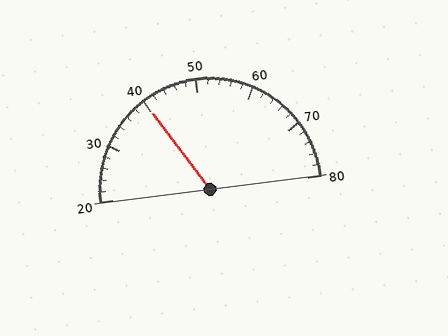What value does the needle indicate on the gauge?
The needle indicates approximately 40.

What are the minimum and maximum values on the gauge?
The gauge ranges from 20 to 80.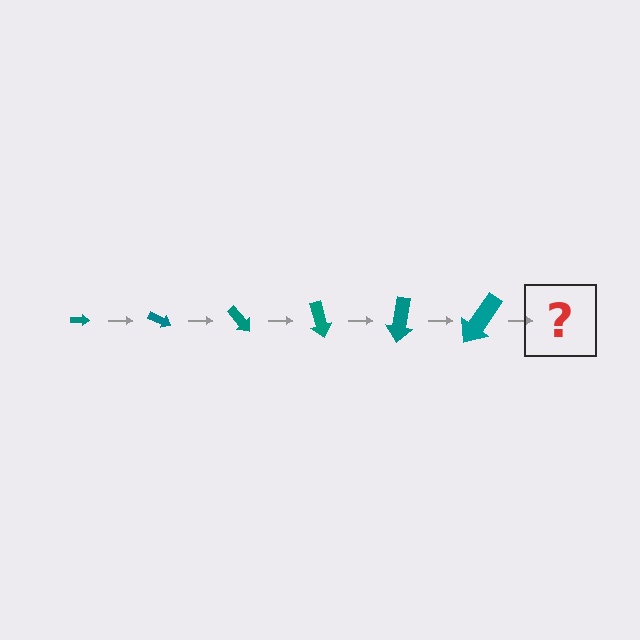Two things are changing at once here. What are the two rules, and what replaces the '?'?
The two rules are that the arrow grows larger each step and it rotates 25 degrees each step. The '?' should be an arrow, larger than the previous one and rotated 150 degrees from the start.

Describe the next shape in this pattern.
It should be an arrow, larger than the previous one and rotated 150 degrees from the start.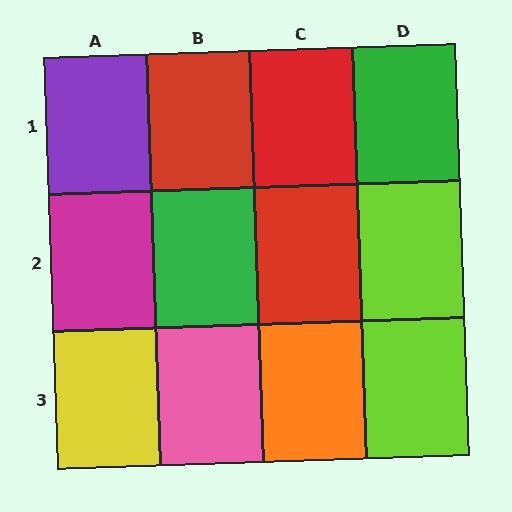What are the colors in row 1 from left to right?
Purple, red, red, green.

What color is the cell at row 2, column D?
Lime.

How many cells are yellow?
1 cell is yellow.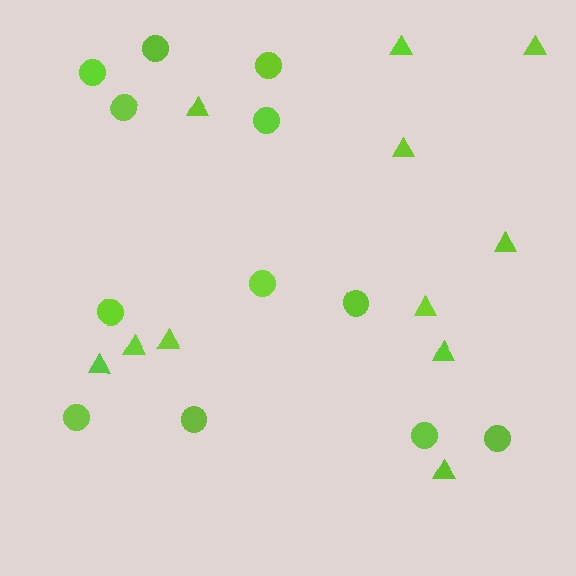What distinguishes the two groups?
There are 2 groups: one group of triangles (11) and one group of circles (12).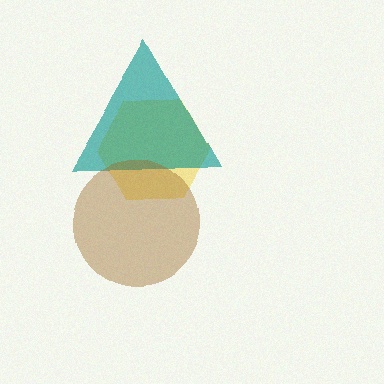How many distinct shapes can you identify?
There are 3 distinct shapes: a yellow hexagon, a teal triangle, a brown circle.